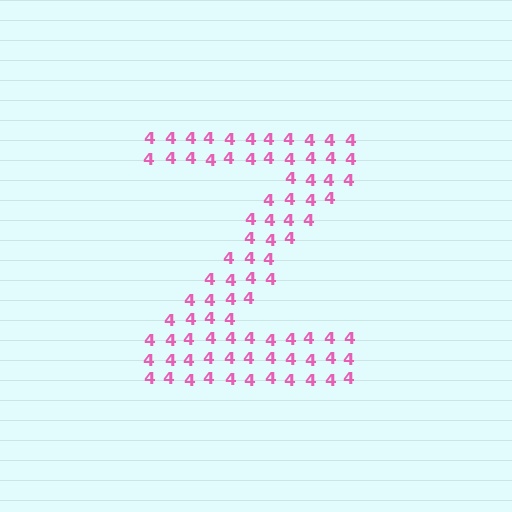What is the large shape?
The large shape is the letter Z.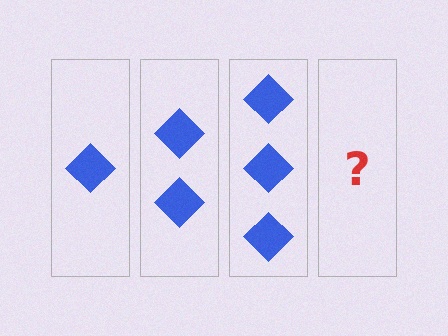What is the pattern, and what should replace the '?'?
The pattern is that each step adds one more diamond. The '?' should be 4 diamonds.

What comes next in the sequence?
The next element should be 4 diamonds.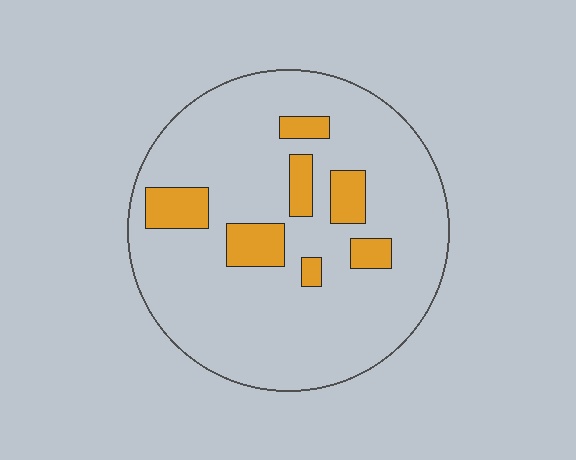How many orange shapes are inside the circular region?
7.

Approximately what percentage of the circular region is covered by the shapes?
Approximately 15%.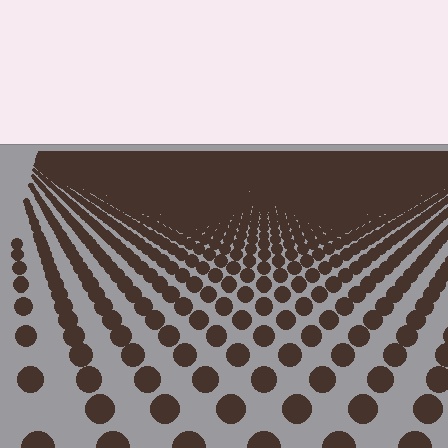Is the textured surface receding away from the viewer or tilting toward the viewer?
The surface is receding away from the viewer. Texture elements get smaller and denser toward the top.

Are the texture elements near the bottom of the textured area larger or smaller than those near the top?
Larger. Near the bottom, elements are closer to the viewer and appear at a bigger on-screen size.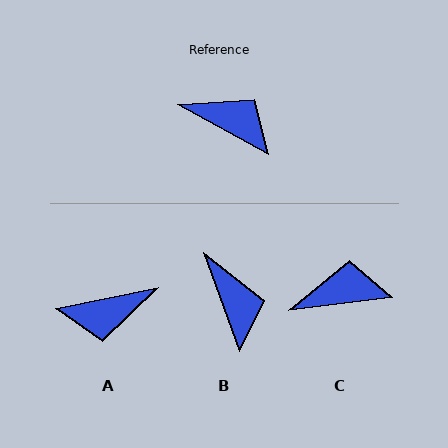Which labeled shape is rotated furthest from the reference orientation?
A, about 139 degrees away.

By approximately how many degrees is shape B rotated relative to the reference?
Approximately 41 degrees clockwise.